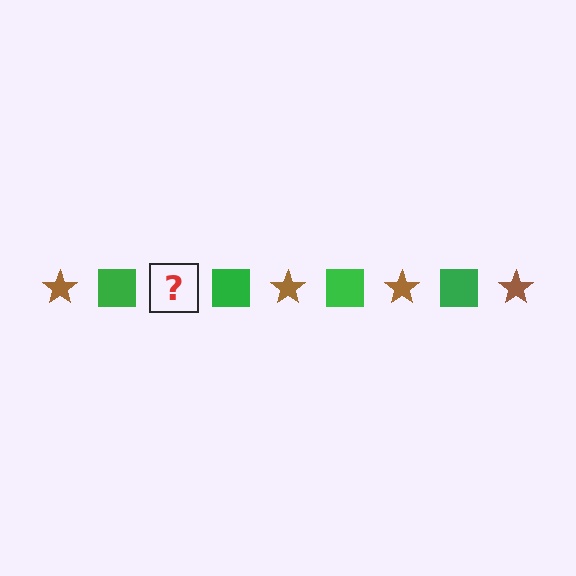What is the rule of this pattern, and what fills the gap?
The rule is that the pattern alternates between brown star and green square. The gap should be filled with a brown star.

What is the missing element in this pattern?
The missing element is a brown star.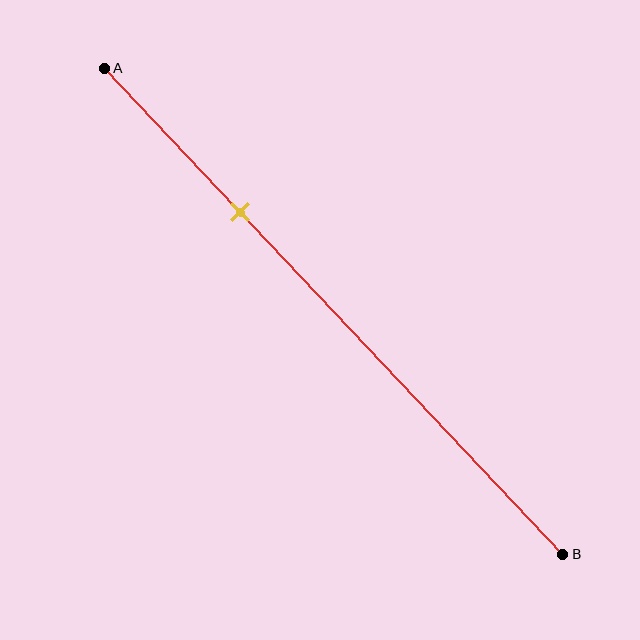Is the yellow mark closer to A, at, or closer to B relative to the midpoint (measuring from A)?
The yellow mark is closer to point A than the midpoint of segment AB.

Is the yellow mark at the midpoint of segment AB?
No, the mark is at about 30% from A, not at the 50% midpoint.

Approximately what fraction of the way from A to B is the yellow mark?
The yellow mark is approximately 30% of the way from A to B.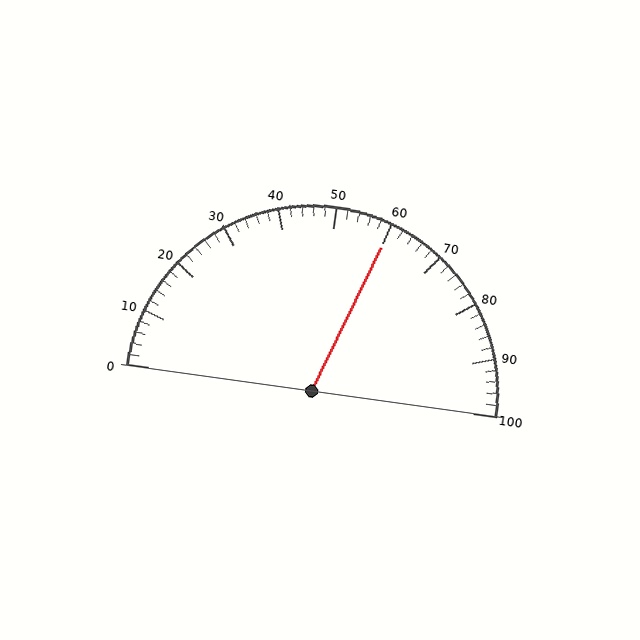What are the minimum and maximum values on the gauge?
The gauge ranges from 0 to 100.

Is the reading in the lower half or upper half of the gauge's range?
The reading is in the upper half of the range (0 to 100).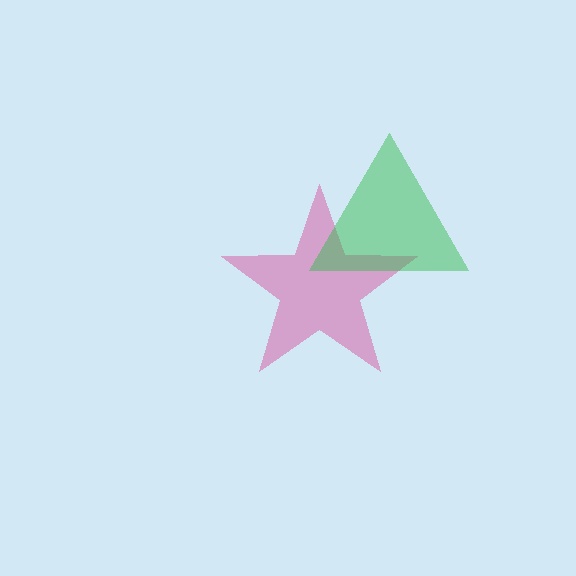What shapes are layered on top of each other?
The layered shapes are: a magenta star, a green triangle.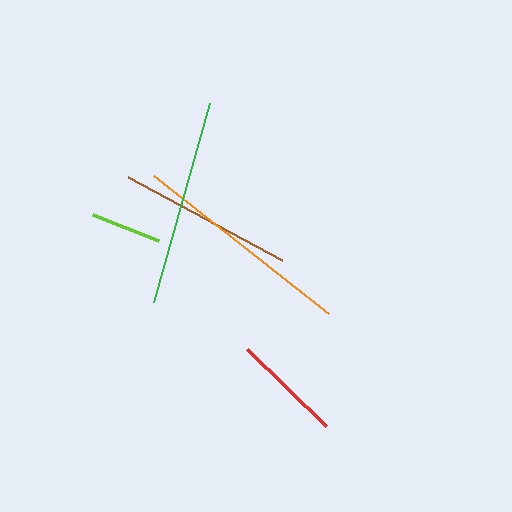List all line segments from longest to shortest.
From longest to shortest: orange, green, brown, red, lime.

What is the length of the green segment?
The green segment is approximately 207 pixels long.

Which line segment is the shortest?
The lime line is the shortest at approximately 71 pixels.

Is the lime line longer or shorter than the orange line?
The orange line is longer than the lime line.